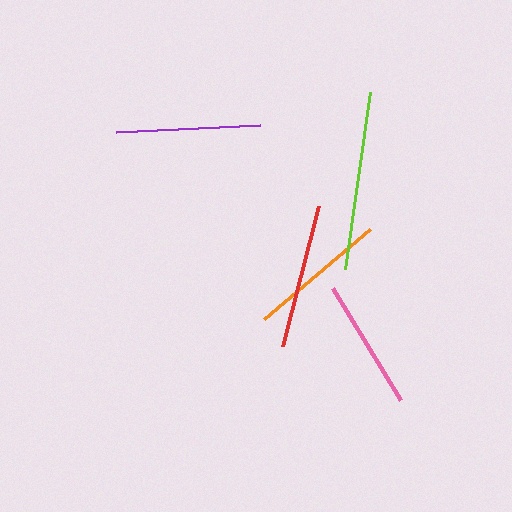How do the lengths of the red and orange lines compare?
The red and orange lines are approximately the same length.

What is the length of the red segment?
The red segment is approximately 144 pixels long.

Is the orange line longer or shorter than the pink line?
The orange line is longer than the pink line.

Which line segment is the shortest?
The pink line is the shortest at approximately 131 pixels.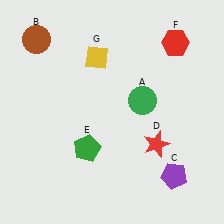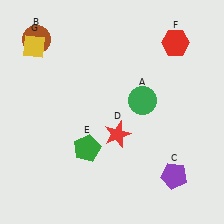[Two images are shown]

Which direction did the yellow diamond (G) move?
The yellow diamond (G) moved left.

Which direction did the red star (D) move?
The red star (D) moved left.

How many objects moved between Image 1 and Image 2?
2 objects moved between the two images.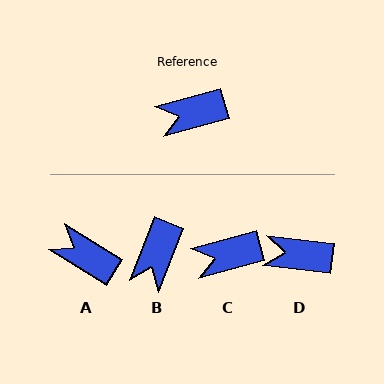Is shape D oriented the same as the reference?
No, it is off by about 23 degrees.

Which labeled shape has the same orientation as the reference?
C.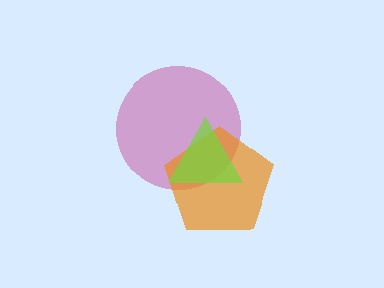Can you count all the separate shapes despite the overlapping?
Yes, there are 3 separate shapes.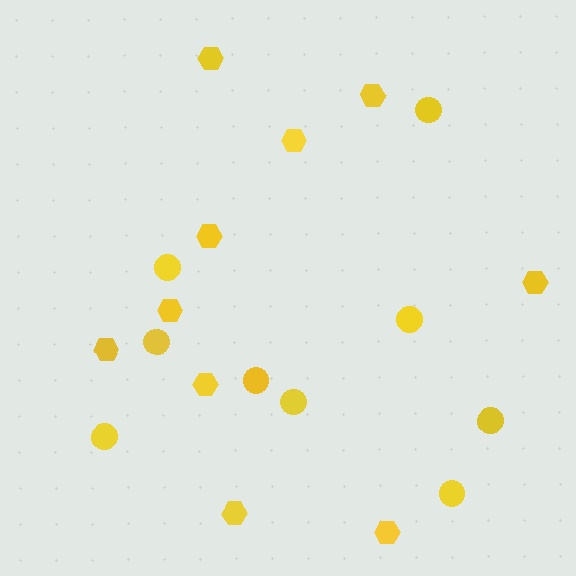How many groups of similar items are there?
There are 2 groups: one group of hexagons (10) and one group of circles (9).